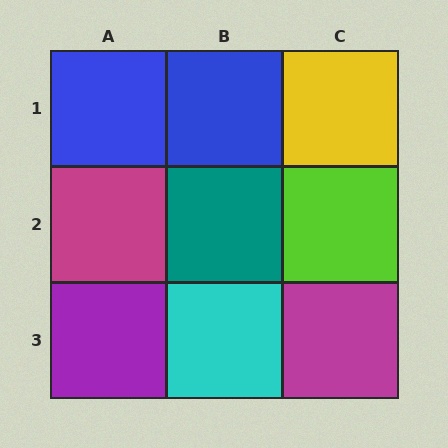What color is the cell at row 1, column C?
Yellow.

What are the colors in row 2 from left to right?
Magenta, teal, lime.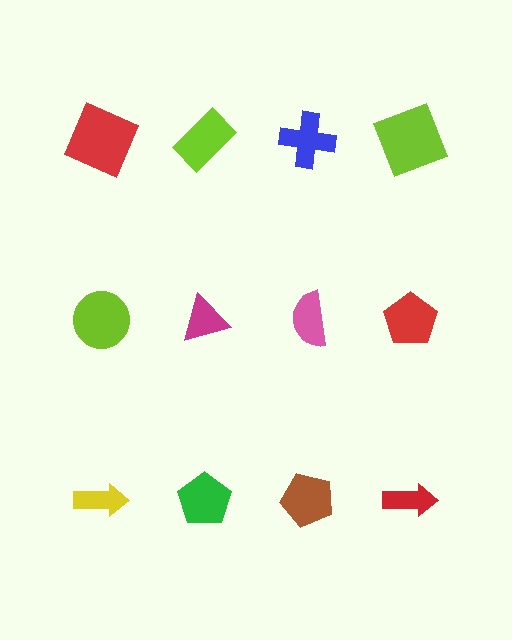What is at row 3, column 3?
A brown pentagon.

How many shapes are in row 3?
4 shapes.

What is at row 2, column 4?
A red pentagon.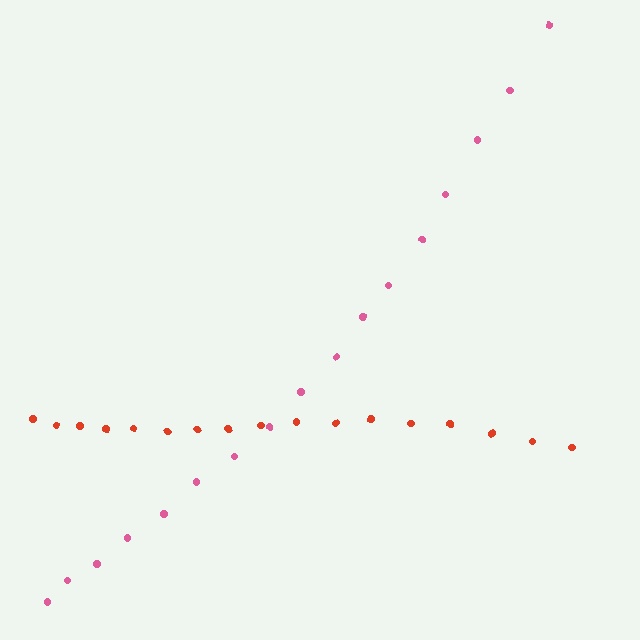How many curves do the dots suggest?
There are 2 distinct paths.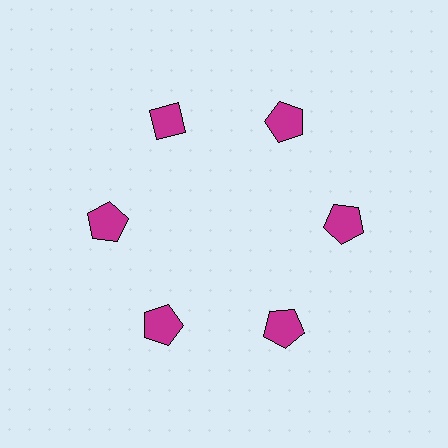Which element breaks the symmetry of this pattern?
The magenta diamond at roughly the 11 o'clock position breaks the symmetry. All other shapes are magenta pentagons.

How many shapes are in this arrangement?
There are 6 shapes arranged in a ring pattern.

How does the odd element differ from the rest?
It has a different shape: diamond instead of pentagon.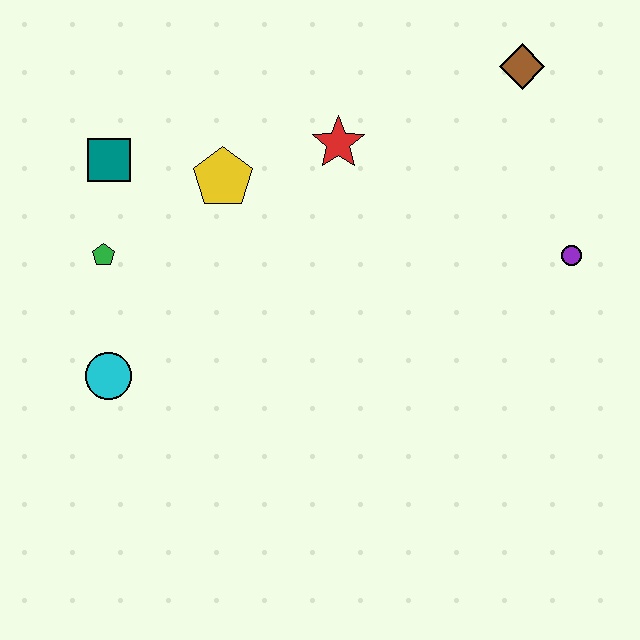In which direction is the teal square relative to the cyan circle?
The teal square is above the cyan circle.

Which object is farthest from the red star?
The cyan circle is farthest from the red star.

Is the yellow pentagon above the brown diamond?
No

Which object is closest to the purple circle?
The brown diamond is closest to the purple circle.